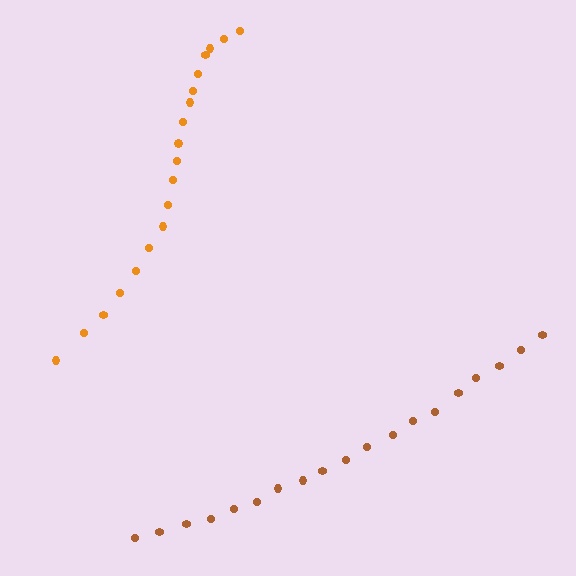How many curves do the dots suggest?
There are 2 distinct paths.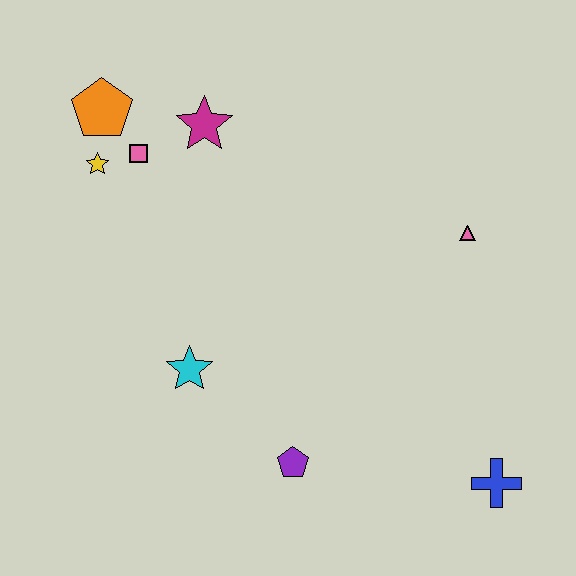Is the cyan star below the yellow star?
Yes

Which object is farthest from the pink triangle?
The orange pentagon is farthest from the pink triangle.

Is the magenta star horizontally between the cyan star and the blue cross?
Yes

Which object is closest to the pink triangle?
The blue cross is closest to the pink triangle.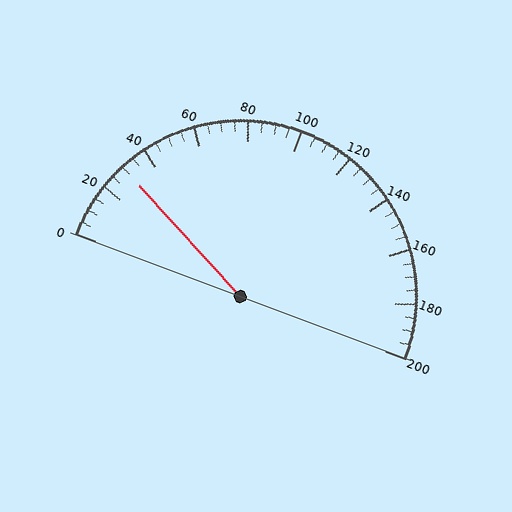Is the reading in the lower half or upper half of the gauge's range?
The reading is in the lower half of the range (0 to 200).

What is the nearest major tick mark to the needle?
The nearest major tick mark is 40.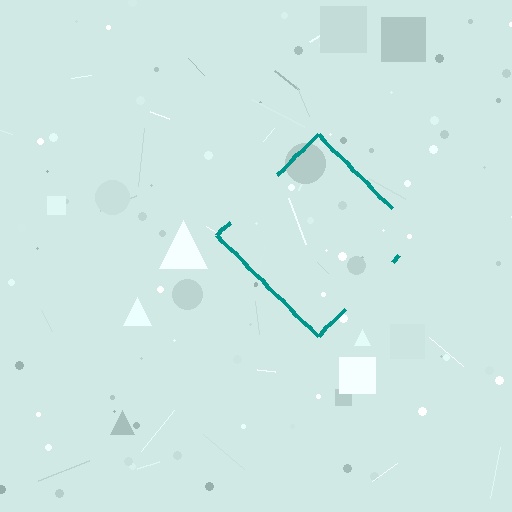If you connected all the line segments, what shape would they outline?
They would outline a diamond.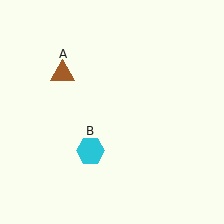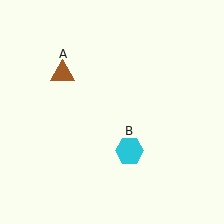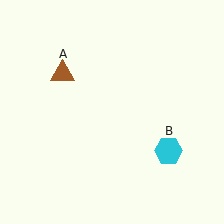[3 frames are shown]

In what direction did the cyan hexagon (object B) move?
The cyan hexagon (object B) moved right.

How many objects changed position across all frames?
1 object changed position: cyan hexagon (object B).